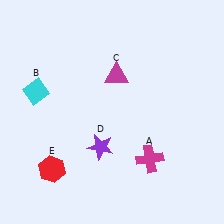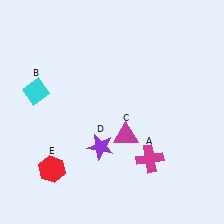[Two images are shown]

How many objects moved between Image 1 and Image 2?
1 object moved between the two images.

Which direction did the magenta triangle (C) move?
The magenta triangle (C) moved down.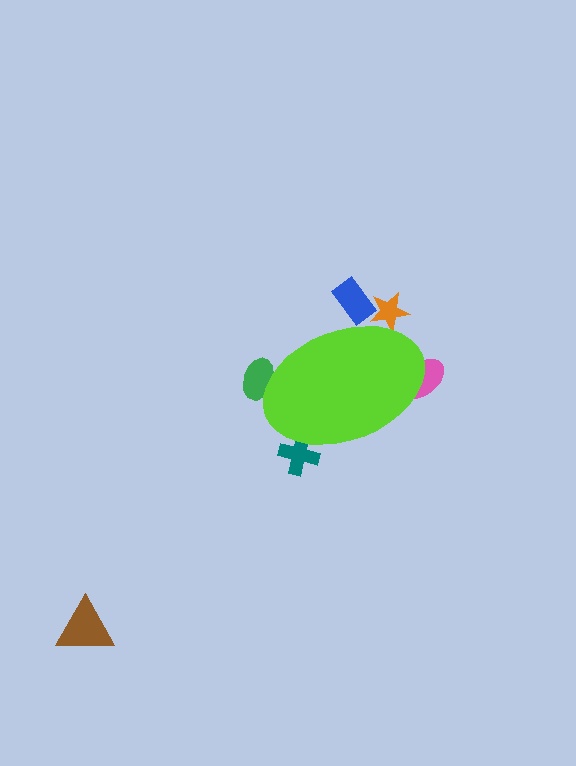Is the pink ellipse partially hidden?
Yes, the pink ellipse is partially hidden behind the lime ellipse.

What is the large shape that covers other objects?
A lime ellipse.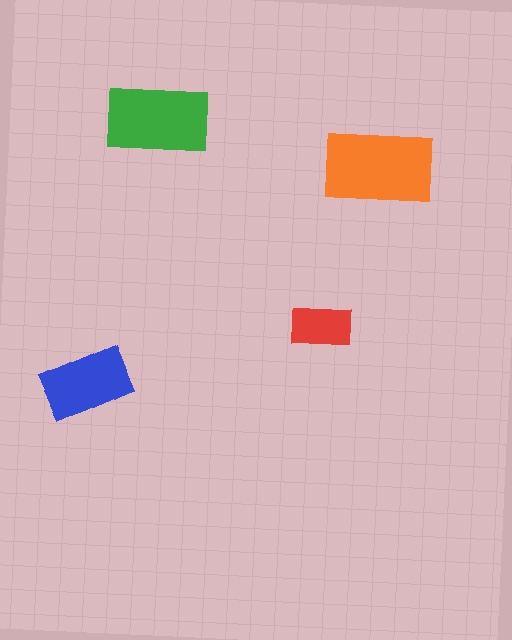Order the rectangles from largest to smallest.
the orange one, the green one, the blue one, the red one.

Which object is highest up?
The green rectangle is topmost.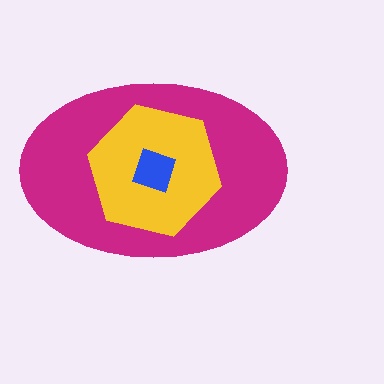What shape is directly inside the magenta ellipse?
The yellow hexagon.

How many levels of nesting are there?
3.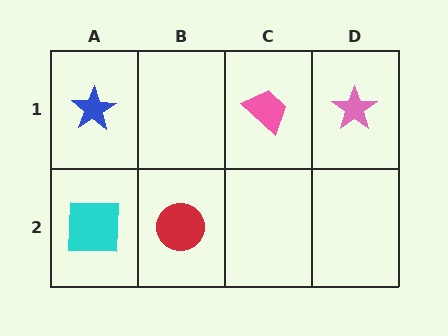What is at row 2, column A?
A cyan square.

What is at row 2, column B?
A red circle.